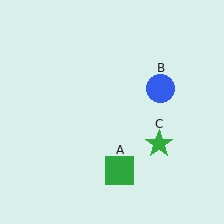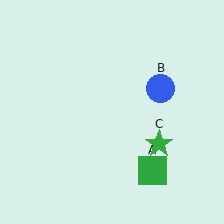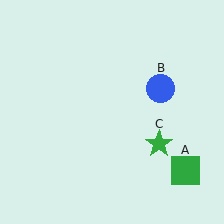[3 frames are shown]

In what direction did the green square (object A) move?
The green square (object A) moved right.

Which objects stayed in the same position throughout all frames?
Blue circle (object B) and green star (object C) remained stationary.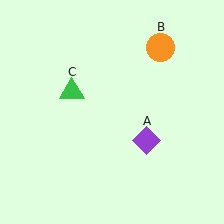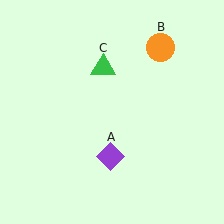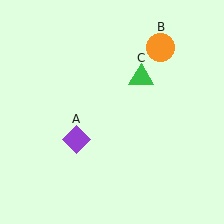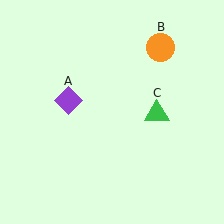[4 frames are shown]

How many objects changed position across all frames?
2 objects changed position: purple diamond (object A), green triangle (object C).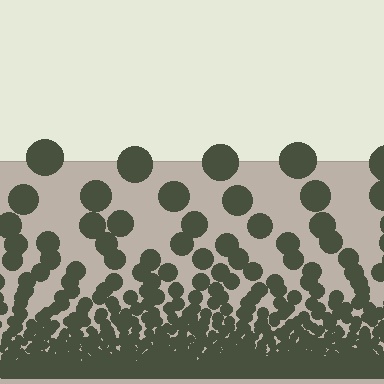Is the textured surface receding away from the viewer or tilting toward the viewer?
The surface appears to tilt toward the viewer. Texture elements get larger and sparser toward the top.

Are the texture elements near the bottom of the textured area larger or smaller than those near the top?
Smaller. The gradient is inverted — elements near the bottom are smaller and denser.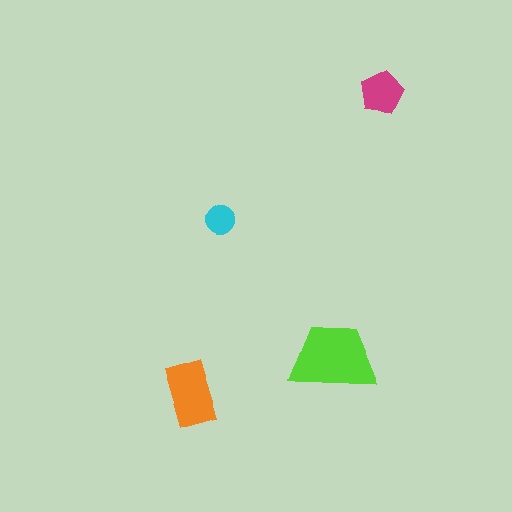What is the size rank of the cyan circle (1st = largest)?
4th.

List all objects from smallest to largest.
The cyan circle, the magenta pentagon, the orange rectangle, the lime trapezoid.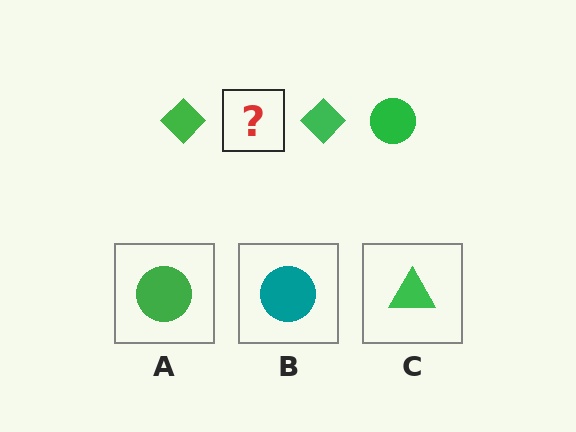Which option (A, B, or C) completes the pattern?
A.